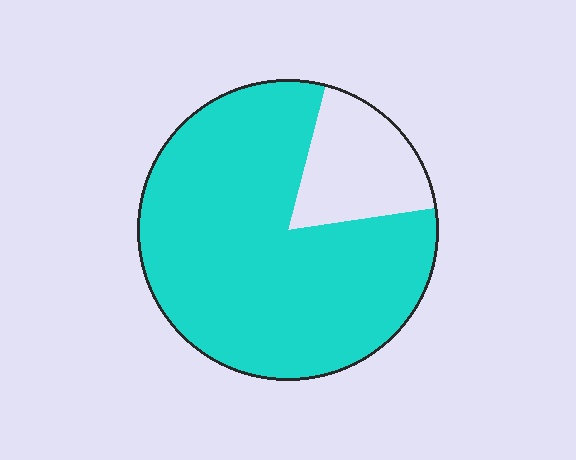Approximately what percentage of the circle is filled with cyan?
Approximately 80%.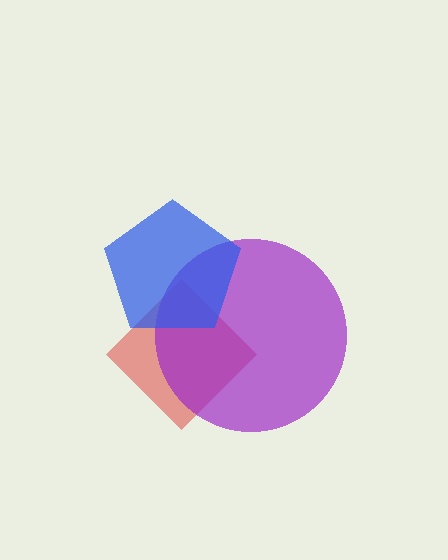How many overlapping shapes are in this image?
There are 3 overlapping shapes in the image.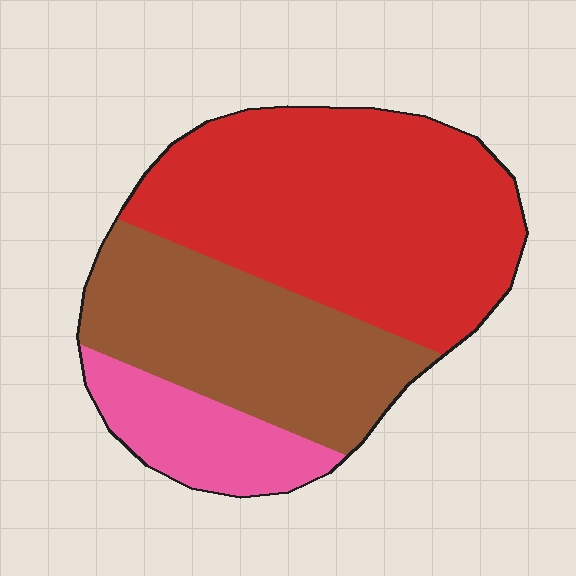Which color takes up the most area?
Red, at roughly 50%.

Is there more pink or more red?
Red.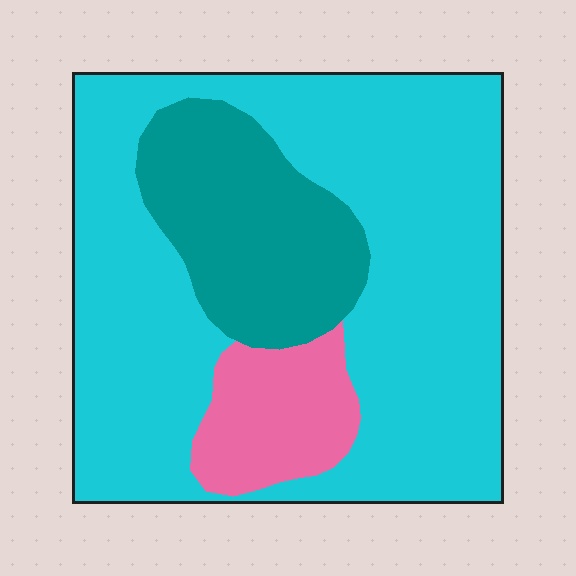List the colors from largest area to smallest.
From largest to smallest: cyan, teal, pink.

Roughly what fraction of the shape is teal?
Teal takes up less than a quarter of the shape.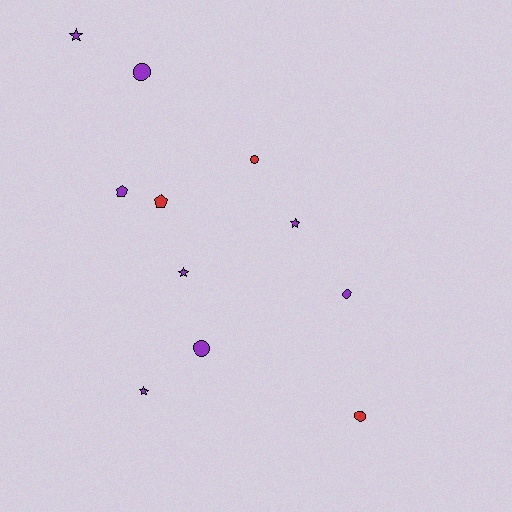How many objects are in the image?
There are 11 objects.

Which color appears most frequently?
Purple, with 8 objects.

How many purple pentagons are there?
There is 1 purple pentagon.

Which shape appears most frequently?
Circle, with 5 objects.